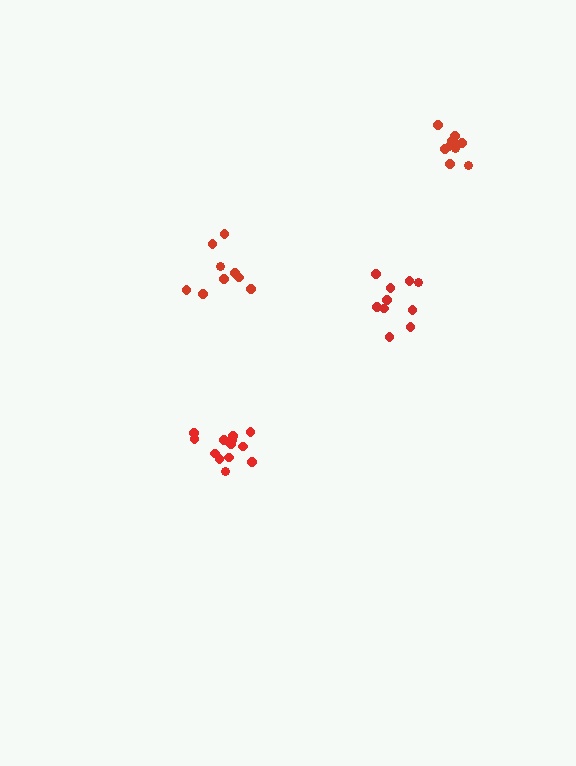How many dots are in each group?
Group 1: 10 dots, Group 2: 13 dots, Group 3: 10 dots, Group 4: 9 dots (42 total).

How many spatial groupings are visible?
There are 4 spatial groupings.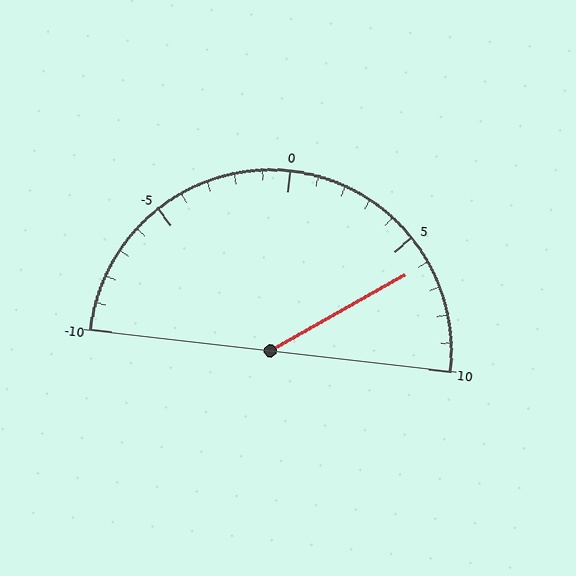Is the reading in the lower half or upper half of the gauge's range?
The reading is in the upper half of the range (-10 to 10).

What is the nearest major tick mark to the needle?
The nearest major tick mark is 5.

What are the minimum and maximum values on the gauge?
The gauge ranges from -10 to 10.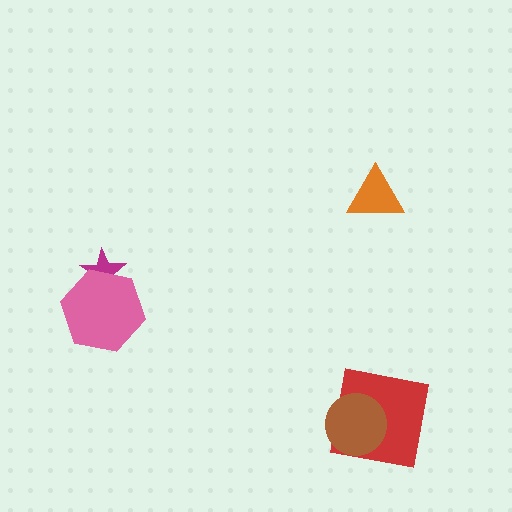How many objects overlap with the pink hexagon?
1 object overlaps with the pink hexagon.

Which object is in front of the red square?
The brown circle is in front of the red square.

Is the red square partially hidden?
Yes, it is partially covered by another shape.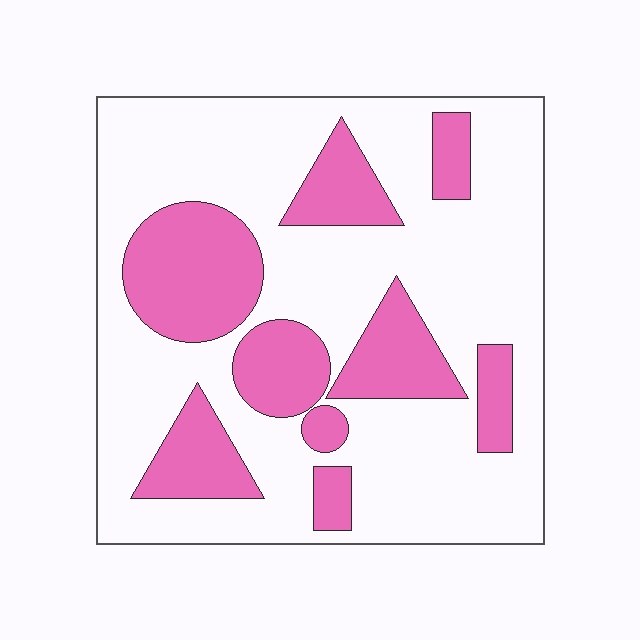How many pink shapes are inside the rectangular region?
9.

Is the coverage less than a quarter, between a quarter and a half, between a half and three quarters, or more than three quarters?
Between a quarter and a half.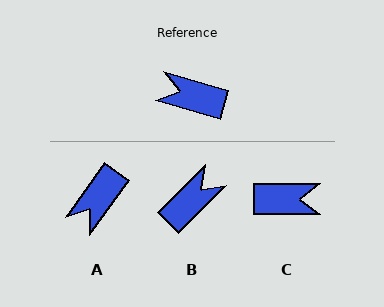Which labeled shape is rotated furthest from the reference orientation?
C, about 164 degrees away.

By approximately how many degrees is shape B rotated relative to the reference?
Approximately 119 degrees clockwise.